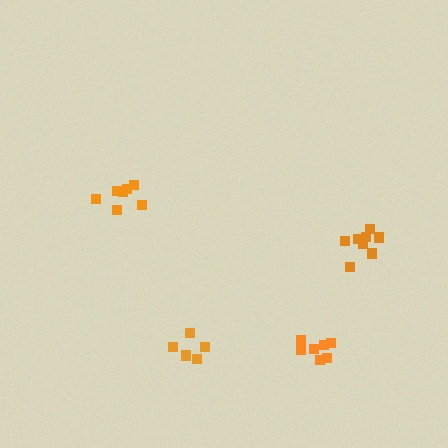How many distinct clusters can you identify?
There are 4 distinct clusters.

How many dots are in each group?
Group 1: 8 dots, Group 2: 7 dots, Group 3: 7 dots, Group 4: 6 dots (28 total).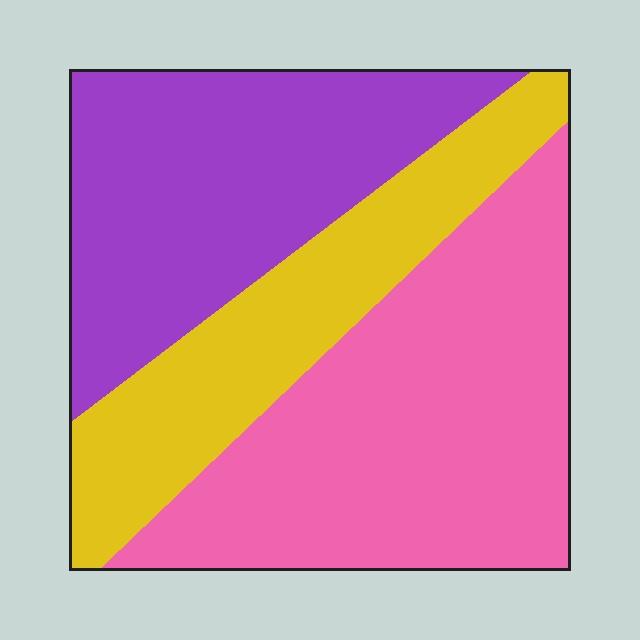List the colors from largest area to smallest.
From largest to smallest: pink, purple, yellow.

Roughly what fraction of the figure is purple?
Purple takes up about one third (1/3) of the figure.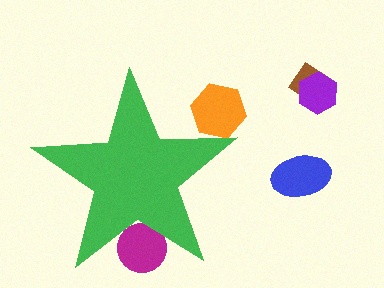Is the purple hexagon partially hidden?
No, the purple hexagon is fully visible.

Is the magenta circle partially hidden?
Yes, the magenta circle is partially hidden behind the green star.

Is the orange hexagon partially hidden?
Yes, the orange hexagon is partially hidden behind the green star.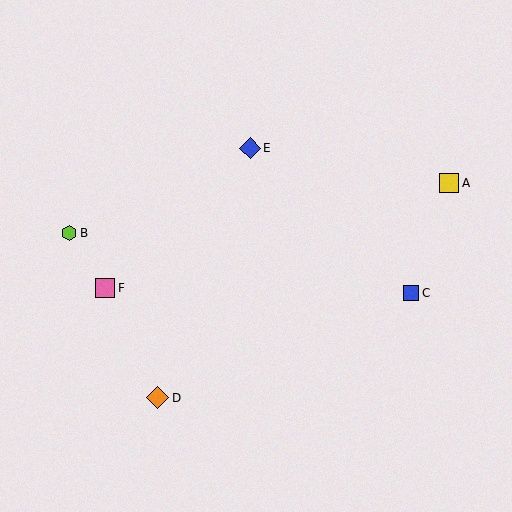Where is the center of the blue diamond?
The center of the blue diamond is at (250, 148).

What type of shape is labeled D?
Shape D is an orange diamond.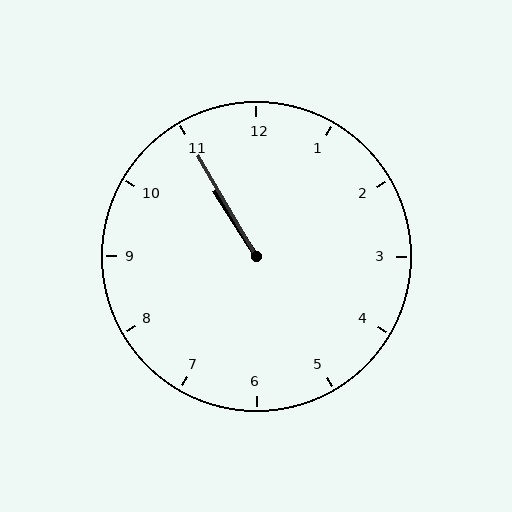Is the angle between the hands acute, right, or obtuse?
It is acute.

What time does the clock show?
10:55.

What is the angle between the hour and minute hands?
Approximately 2 degrees.